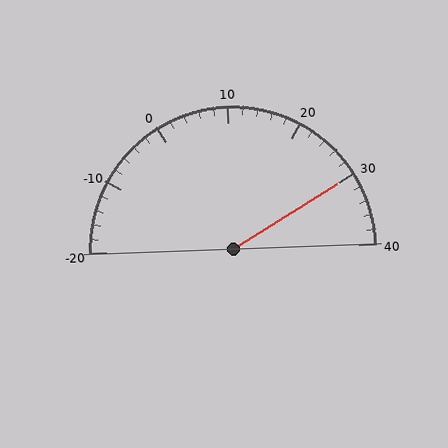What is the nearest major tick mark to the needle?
The nearest major tick mark is 30.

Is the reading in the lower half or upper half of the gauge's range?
The reading is in the upper half of the range (-20 to 40).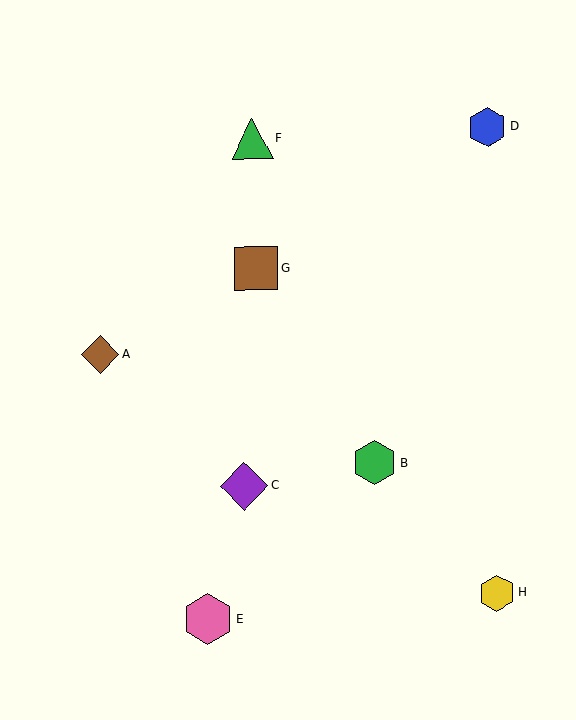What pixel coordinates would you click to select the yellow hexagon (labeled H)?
Click at (497, 593) to select the yellow hexagon H.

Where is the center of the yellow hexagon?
The center of the yellow hexagon is at (497, 593).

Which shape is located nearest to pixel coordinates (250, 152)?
The green triangle (labeled F) at (252, 139) is nearest to that location.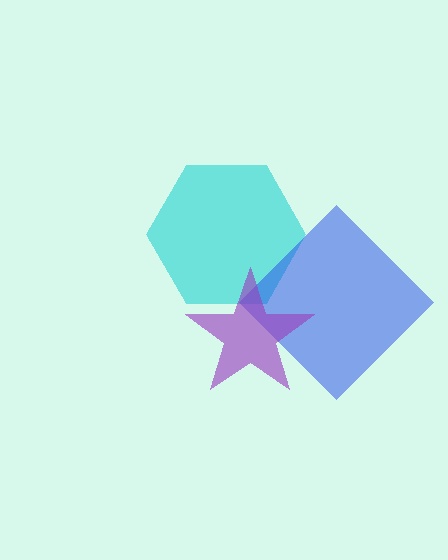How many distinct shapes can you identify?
There are 3 distinct shapes: a cyan hexagon, a blue diamond, a purple star.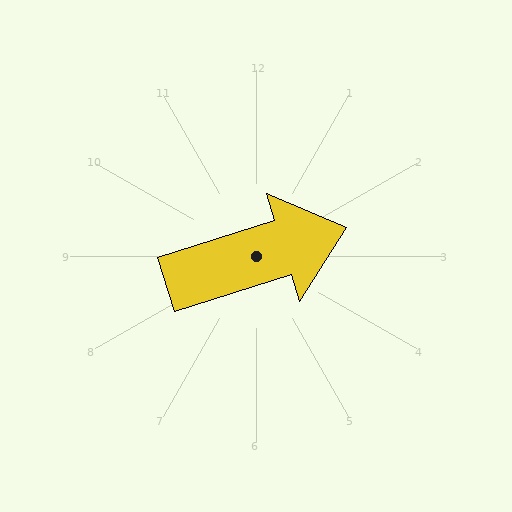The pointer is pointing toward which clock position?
Roughly 2 o'clock.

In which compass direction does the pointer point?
East.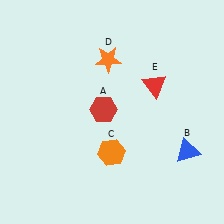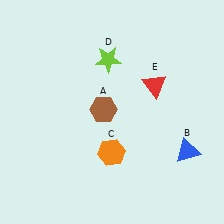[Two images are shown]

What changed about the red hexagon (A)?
In Image 1, A is red. In Image 2, it changed to brown.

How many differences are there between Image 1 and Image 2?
There are 2 differences between the two images.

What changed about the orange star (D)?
In Image 1, D is orange. In Image 2, it changed to lime.